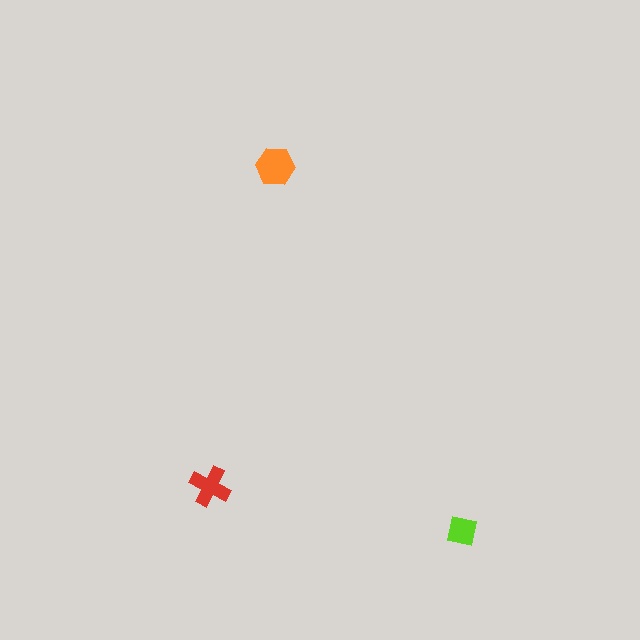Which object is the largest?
The orange hexagon.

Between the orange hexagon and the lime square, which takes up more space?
The orange hexagon.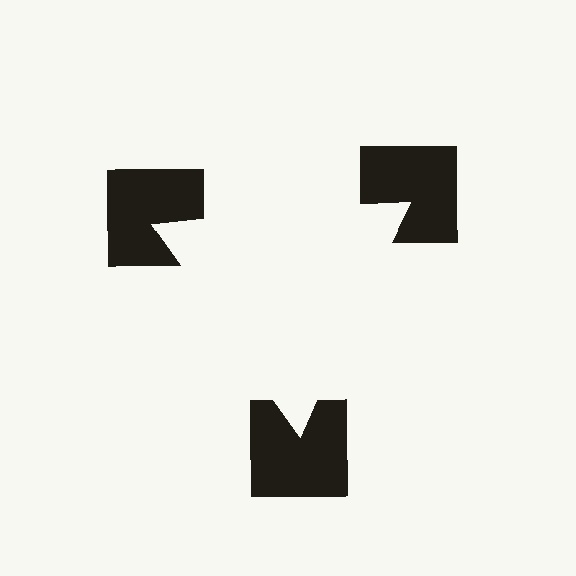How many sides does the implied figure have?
3 sides.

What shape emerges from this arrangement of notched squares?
An illusory triangle — its edges are inferred from the aligned wedge cuts in the notched squares, not physically drawn.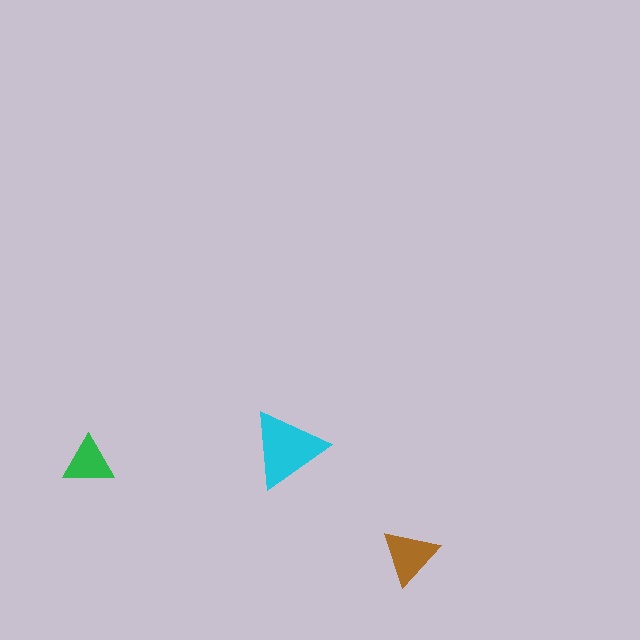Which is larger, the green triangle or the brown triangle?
The brown one.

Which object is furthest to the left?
The green triangle is leftmost.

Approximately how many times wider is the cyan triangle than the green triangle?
About 1.5 times wider.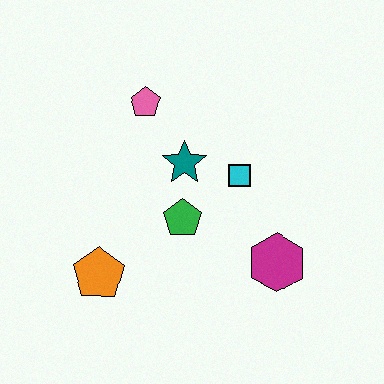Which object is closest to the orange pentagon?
The green pentagon is closest to the orange pentagon.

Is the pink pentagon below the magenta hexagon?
No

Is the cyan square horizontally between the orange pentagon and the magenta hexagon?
Yes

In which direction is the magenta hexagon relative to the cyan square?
The magenta hexagon is below the cyan square.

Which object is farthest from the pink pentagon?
The magenta hexagon is farthest from the pink pentagon.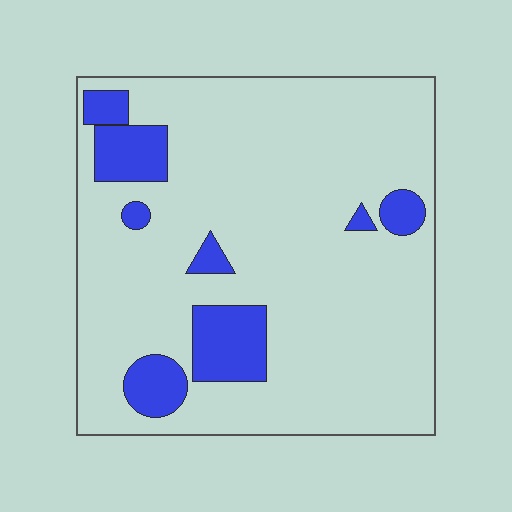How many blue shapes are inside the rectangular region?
8.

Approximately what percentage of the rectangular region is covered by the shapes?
Approximately 15%.